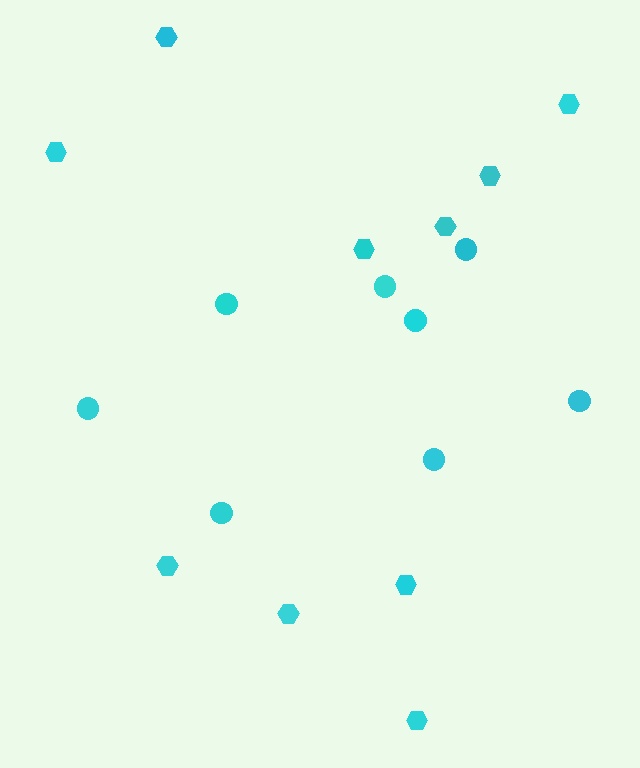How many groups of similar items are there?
There are 2 groups: one group of hexagons (10) and one group of circles (8).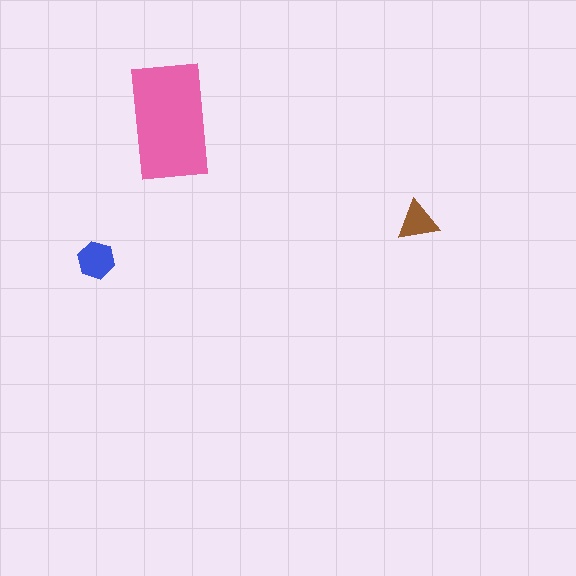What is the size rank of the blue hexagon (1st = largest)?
2nd.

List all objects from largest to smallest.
The pink rectangle, the blue hexagon, the brown triangle.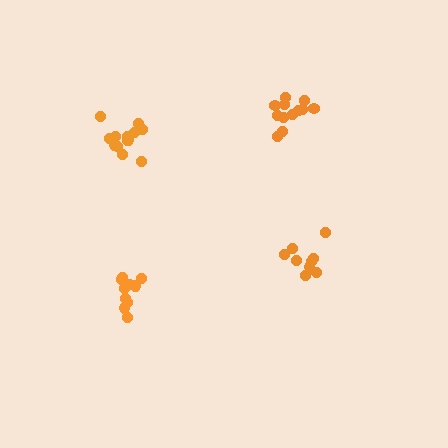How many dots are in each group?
Group 1: 12 dots, Group 2: 9 dots, Group 3: 10 dots, Group 4: 13 dots (44 total).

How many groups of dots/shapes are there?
There are 4 groups.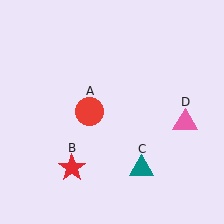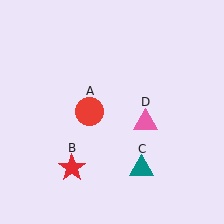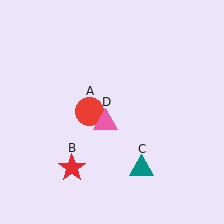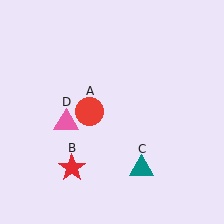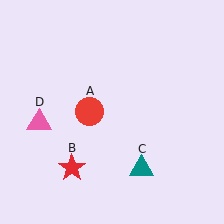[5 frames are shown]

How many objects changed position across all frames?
1 object changed position: pink triangle (object D).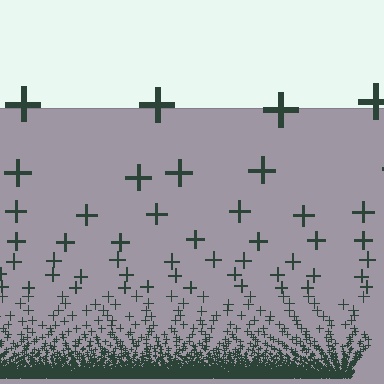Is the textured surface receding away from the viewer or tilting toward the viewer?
The surface appears to tilt toward the viewer. Texture elements get larger and sparser toward the top.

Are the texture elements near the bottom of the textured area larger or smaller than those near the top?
Smaller. The gradient is inverted — elements near the bottom are smaller and denser.